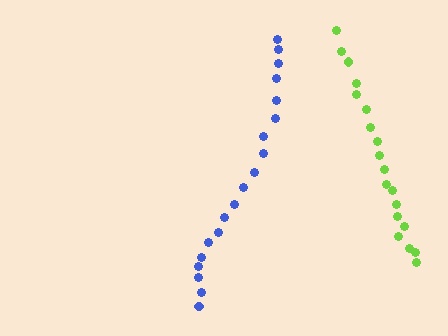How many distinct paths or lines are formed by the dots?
There are 2 distinct paths.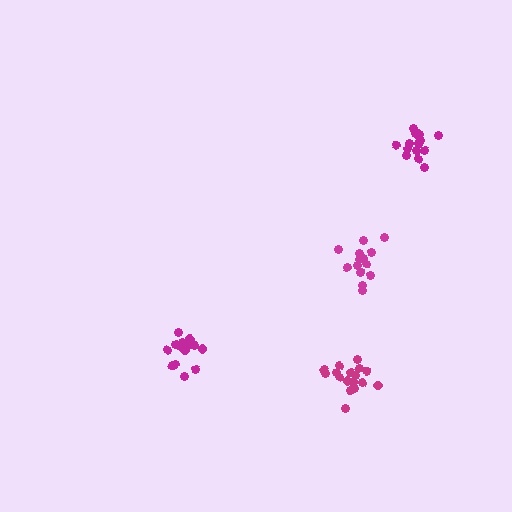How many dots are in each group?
Group 1: 18 dots, Group 2: 15 dots, Group 3: 14 dots, Group 4: 15 dots (62 total).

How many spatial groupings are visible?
There are 4 spatial groupings.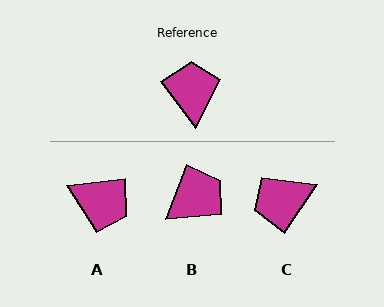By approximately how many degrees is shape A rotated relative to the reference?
Approximately 121 degrees clockwise.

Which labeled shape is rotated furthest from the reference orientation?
A, about 121 degrees away.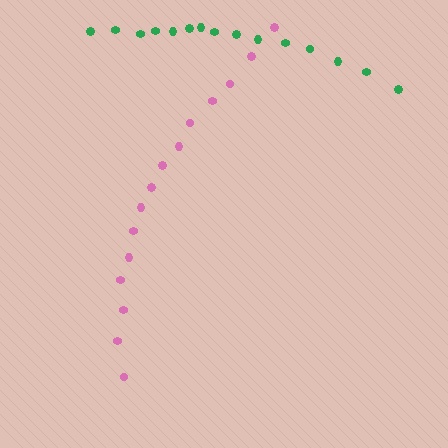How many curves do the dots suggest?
There are 2 distinct paths.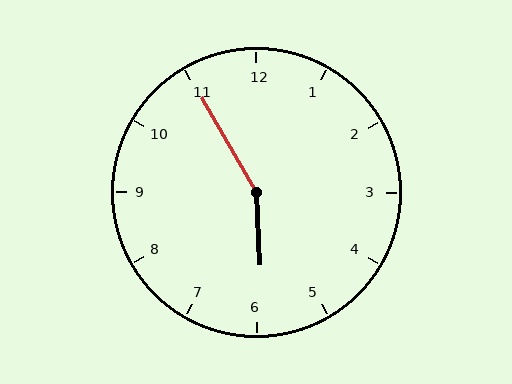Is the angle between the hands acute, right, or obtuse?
It is obtuse.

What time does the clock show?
5:55.